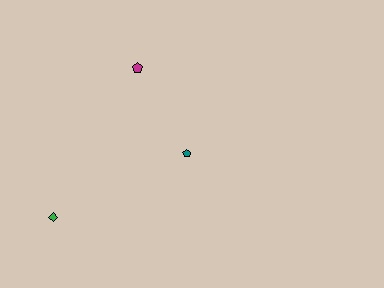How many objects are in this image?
There are 3 objects.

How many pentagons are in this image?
There are 2 pentagons.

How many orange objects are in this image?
There are no orange objects.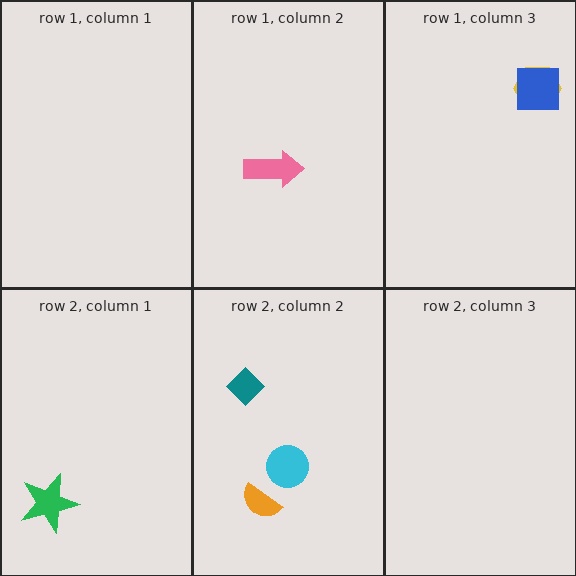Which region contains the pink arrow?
The row 1, column 2 region.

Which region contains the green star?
The row 2, column 1 region.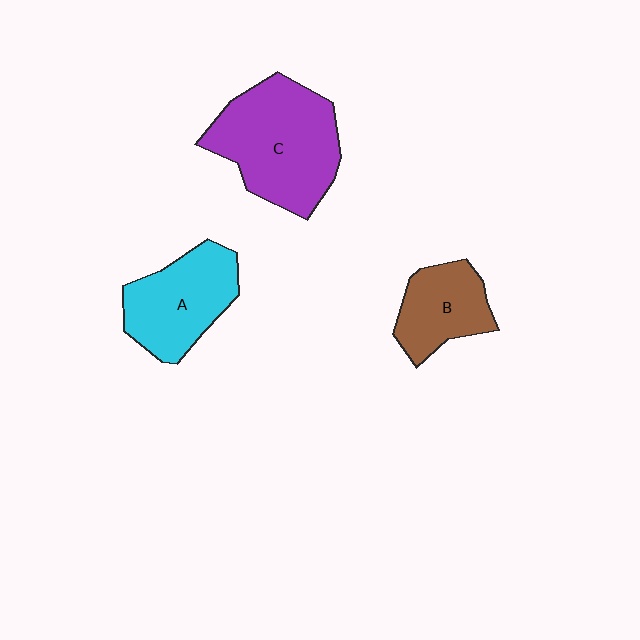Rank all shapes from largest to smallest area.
From largest to smallest: C (purple), A (cyan), B (brown).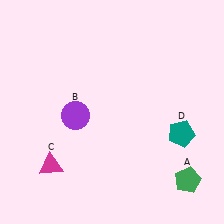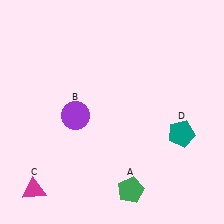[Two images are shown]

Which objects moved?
The objects that moved are: the green pentagon (A), the magenta triangle (C).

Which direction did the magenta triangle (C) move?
The magenta triangle (C) moved down.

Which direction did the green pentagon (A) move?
The green pentagon (A) moved left.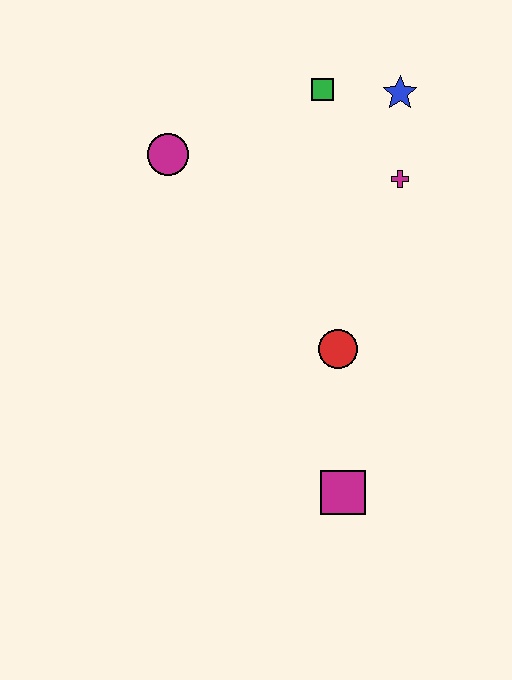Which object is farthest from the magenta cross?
The magenta square is farthest from the magenta cross.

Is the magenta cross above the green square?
No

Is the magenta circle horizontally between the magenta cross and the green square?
No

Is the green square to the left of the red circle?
Yes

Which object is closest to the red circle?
The magenta square is closest to the red circle.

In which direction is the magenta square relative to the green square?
The magenta square is below the green square.